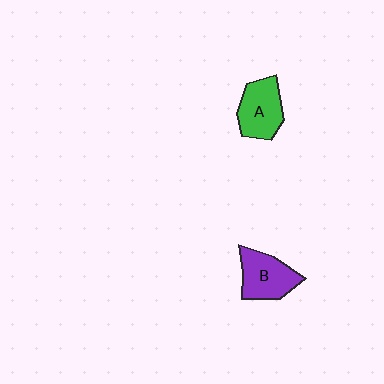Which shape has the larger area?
Shape A (green).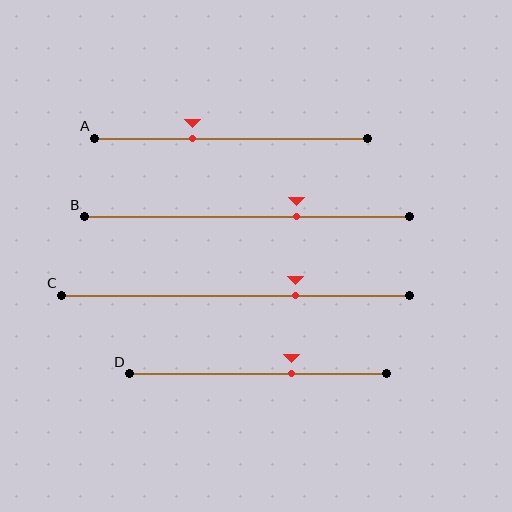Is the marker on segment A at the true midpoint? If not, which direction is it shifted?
No, the marker on segment A is shifted to the left by about 14% of the segment length.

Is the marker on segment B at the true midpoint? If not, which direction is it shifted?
No, the marker on segment B is shifted to the right by about 15% of the segment length.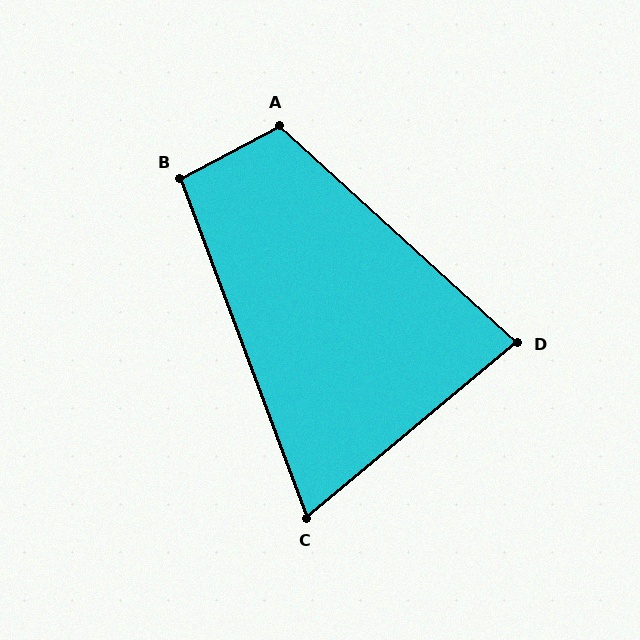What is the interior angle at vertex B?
Approximately 98 degrees (obtuse).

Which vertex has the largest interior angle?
A, at approximately 109 degrees.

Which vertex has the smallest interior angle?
C, at approximately 71 degrees.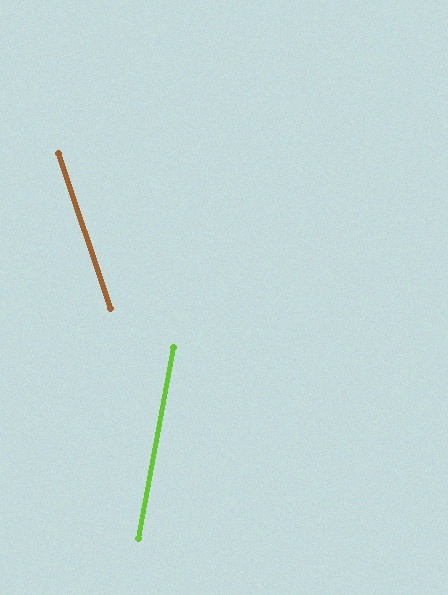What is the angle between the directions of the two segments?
Approximately 29 degrees.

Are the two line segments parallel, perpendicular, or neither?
Neither parallel nor perpendicular — they differ by about 29°.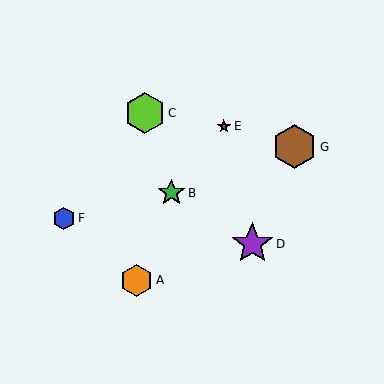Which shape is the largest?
The brown hexagon (labeled G) is the largest.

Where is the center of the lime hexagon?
The center of the lime hexagon is at (145, 113).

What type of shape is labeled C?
Shape C is a lime hexagon.